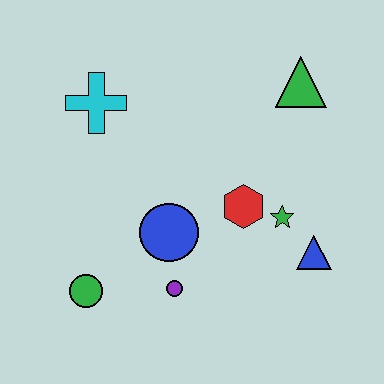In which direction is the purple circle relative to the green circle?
The purple circle is to the right of the green circle.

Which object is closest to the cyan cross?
The blue circle is closest to the cyan cross.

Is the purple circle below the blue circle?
Yes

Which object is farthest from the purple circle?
The green triangle is farthest from the purple circle.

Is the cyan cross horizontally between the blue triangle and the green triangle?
No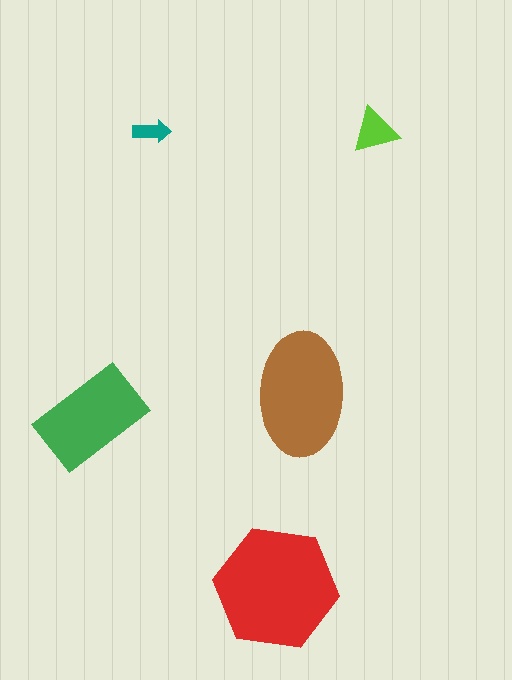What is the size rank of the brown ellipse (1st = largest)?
2nd.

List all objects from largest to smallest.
The red hexagon, the brown ellipse, the green rectangle, the lime triangle, the teal arrow.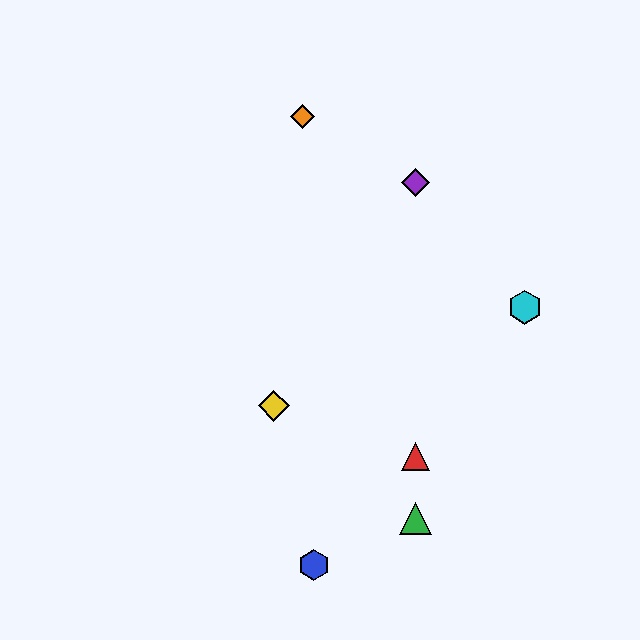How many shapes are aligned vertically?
3 shapes (the red triangle, the green triangle, the purple diamond) are aligned vertically.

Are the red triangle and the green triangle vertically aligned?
Yes, both are at x≈415.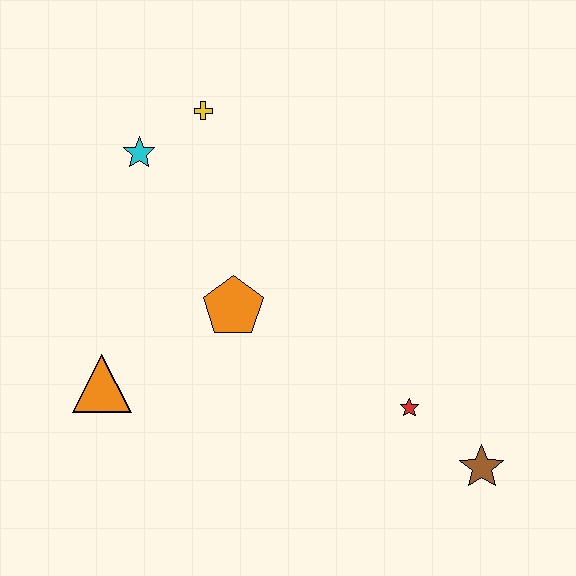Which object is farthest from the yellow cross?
The brown star is farthest from the yellow cross.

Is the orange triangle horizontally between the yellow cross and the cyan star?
No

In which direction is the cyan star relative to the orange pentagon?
The cyan star is above the orange pentagon.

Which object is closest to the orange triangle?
The orange pentagon is closest to the orange triangle.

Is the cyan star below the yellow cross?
Yes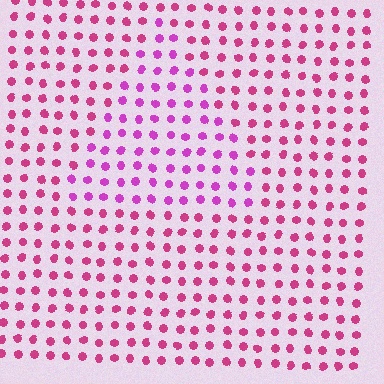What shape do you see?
I see a triangle.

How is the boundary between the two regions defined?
The boundary is defined purely by a slight shift in hue (about 26 degrees). Spacing, size, and orientation are identical on both sides.